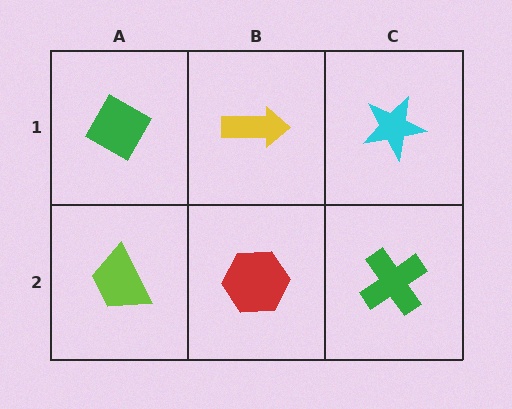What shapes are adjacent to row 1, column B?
A red hexagon (row 2, column B), a green diamond (row 1, column A), a cyan star (row 1, column C).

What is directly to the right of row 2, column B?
A green cross.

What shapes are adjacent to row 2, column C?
A cyan star (row 1, column C), a red hexagon (row 2, column B).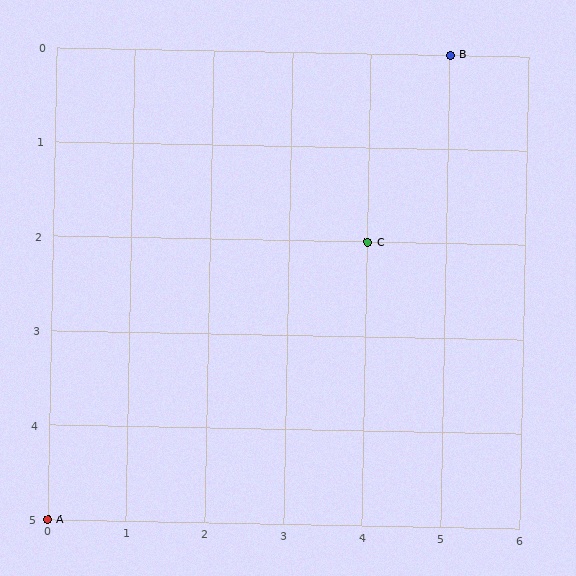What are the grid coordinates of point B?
Point B is at grid coordinates (5, 0).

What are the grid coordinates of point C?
Point C is at grid coordinates (4, 2).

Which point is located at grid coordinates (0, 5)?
Point A is at (0, 5).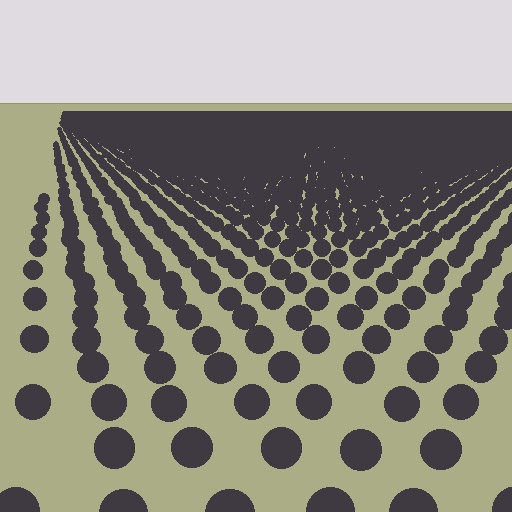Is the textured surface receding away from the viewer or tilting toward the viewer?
The surface is receding away from the viewer. Texture elements get smaller and denser toward the top.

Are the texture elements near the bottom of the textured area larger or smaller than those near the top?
Larger. Near the bottom, elements are closer to the viewer and appear at a bigger on-screen size.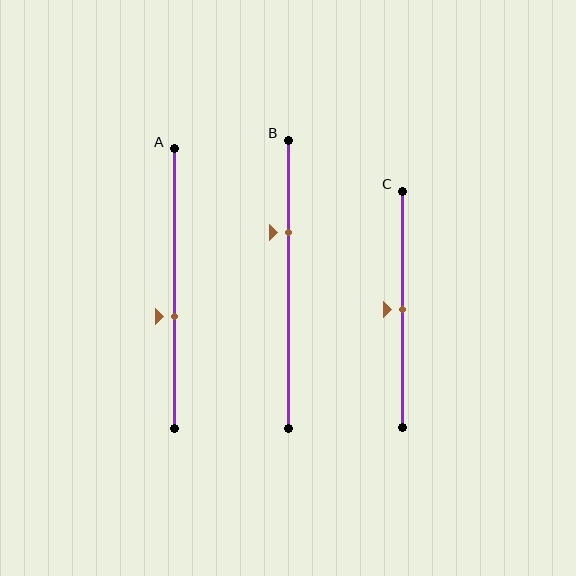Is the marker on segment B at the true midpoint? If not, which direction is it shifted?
No, the marker on segment B is shifted upward by about 18% of the segment length.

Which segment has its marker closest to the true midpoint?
Segment C has its marker closest to the true midpoint.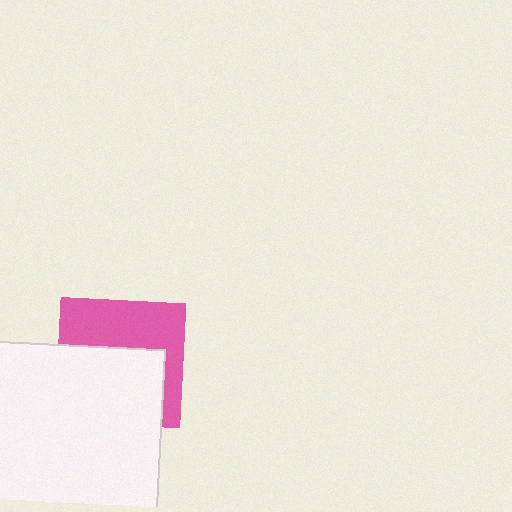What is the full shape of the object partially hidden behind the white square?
The partially hidden object is a pink square.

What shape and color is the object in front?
The object in front is a white square.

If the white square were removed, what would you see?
You would see the complete pink square.